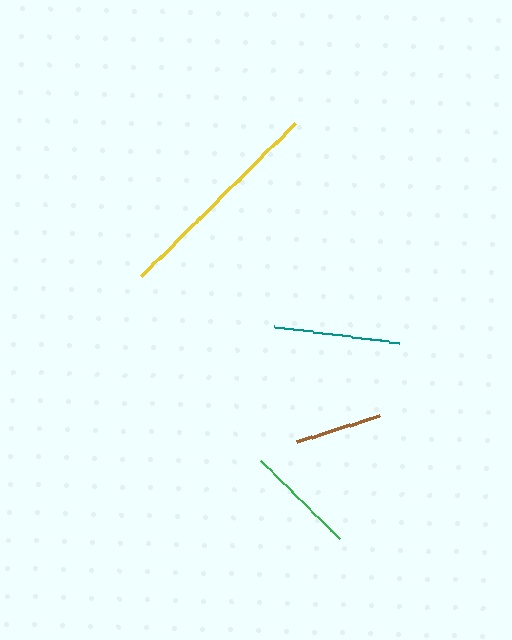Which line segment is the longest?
The yellow line is the longest at approximately 217 pixels.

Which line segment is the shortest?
The brown line is the shortest at approximately 87 pixels.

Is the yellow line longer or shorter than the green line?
The yellow line is longer than the green line.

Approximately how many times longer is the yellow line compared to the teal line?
The yellow line is approximately 1.7 times the length of the teal line.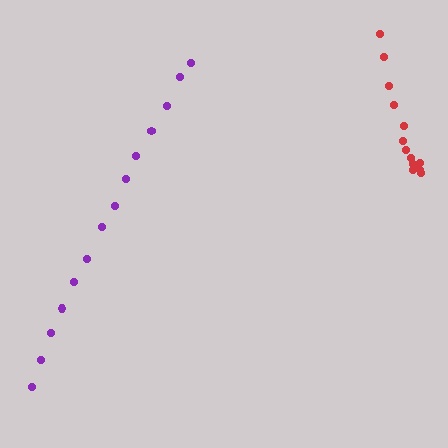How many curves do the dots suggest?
There are 2 distinct paths.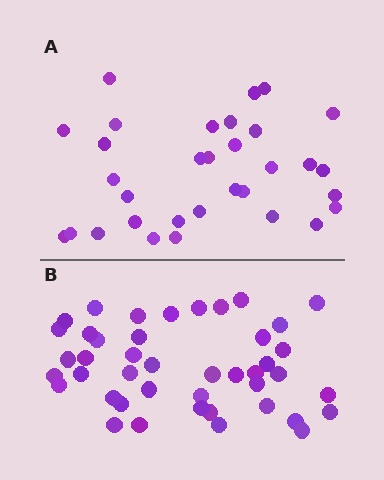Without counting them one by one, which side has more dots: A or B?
Region B (the bottom region) has more dots.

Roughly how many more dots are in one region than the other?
Region B has roughly 12 or so more dots than region A.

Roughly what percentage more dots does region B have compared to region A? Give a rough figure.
About 35% more.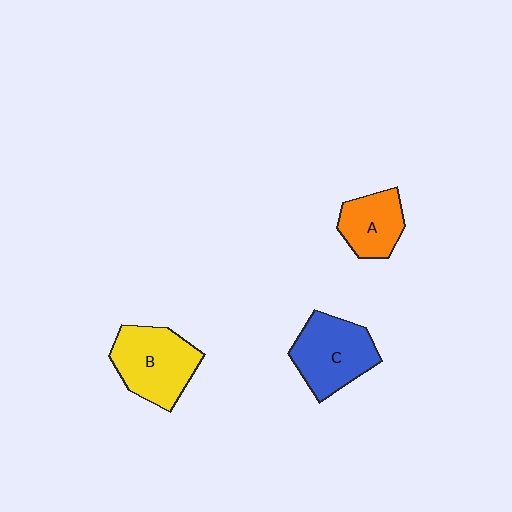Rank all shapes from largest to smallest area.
From largest to smallest: B (yellow), C (blue), A (orange).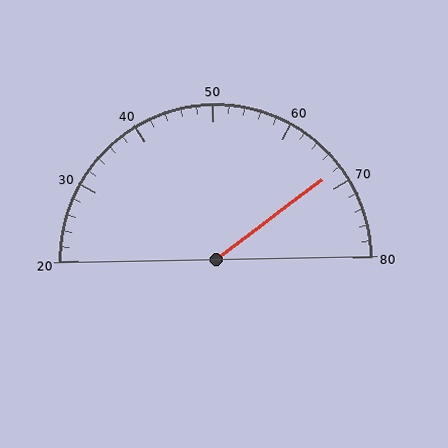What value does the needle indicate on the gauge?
The needle indicates approximately 68.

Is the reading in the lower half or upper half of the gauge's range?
The reading is in the upper half of the range (20 to 80).